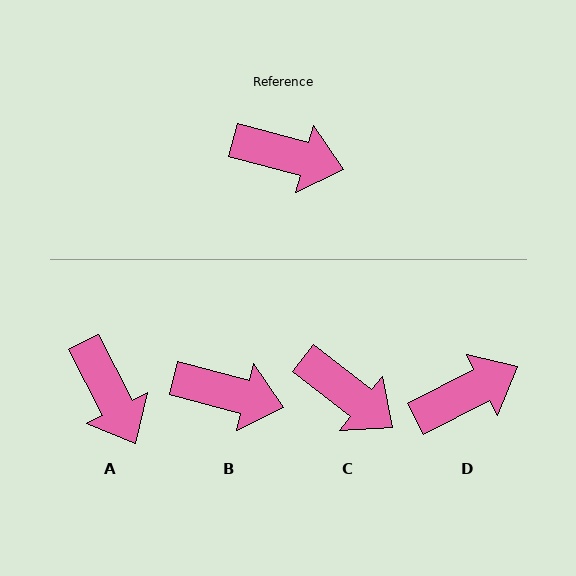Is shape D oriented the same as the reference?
No, it is off by about 42 degrees.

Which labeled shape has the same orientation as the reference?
B.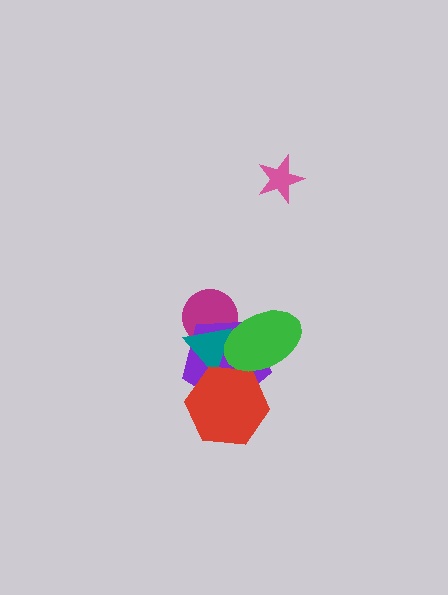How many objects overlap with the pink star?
0 objects overlap with the pink star.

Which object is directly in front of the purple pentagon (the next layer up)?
The teal triangle is directly in front of the purple pentagon.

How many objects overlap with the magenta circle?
3 objects overlap with the magenta circle.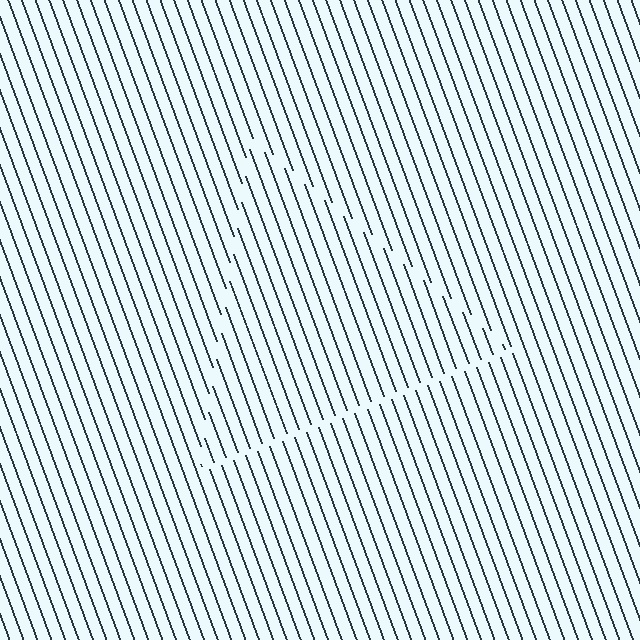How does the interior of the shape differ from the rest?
The interior of the shape contains the same grating, shifted by half a period — the contour is defined by the phase discontinuity where line-ends from the inner and outer gratings abut.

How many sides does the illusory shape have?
3 sides — the line-ends trace a triangle.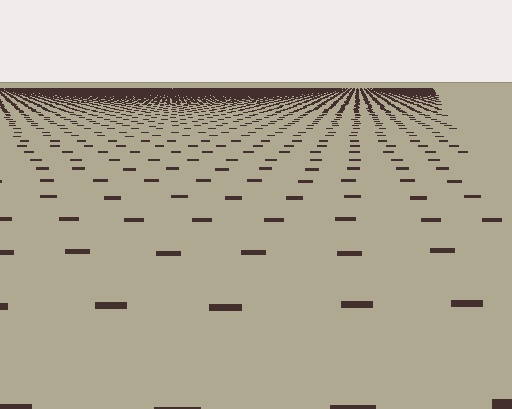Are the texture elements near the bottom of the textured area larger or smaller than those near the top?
Larger. Near the bottom, elements are closer to the viewer and appear at a bigger on-screen size.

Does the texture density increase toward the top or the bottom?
Density increases toward the top.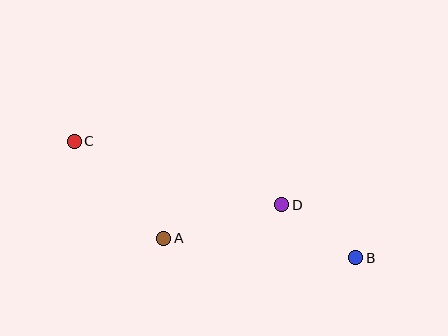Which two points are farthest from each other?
Points B and C are farthest from each other.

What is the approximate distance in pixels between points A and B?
The distance between A and B is approximately 193 pixels.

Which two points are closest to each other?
Points B and D are closest to each other.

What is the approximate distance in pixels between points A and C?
The distance between A and C is approximately 132 pixels.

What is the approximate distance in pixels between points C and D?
The distance between C and D is approximately 217 pixels.